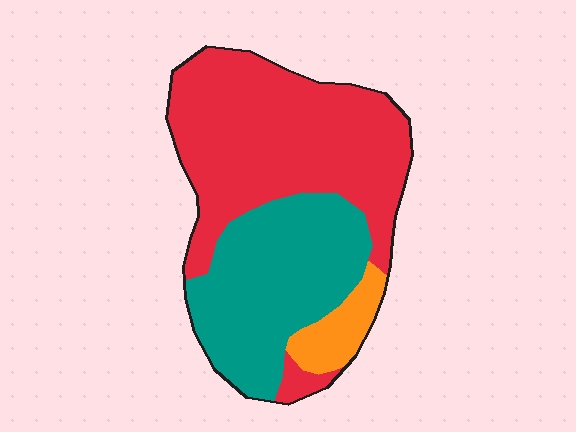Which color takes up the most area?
Red, at roughly 55%.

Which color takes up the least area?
Orange, at roughly 10%.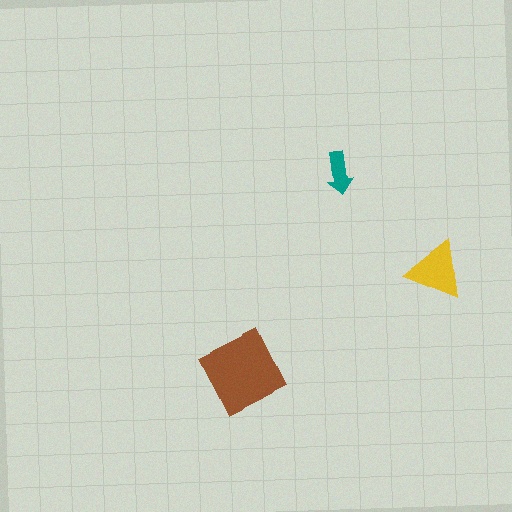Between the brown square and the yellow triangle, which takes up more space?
The brown square.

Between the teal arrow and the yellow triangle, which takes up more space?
The yellow triangle.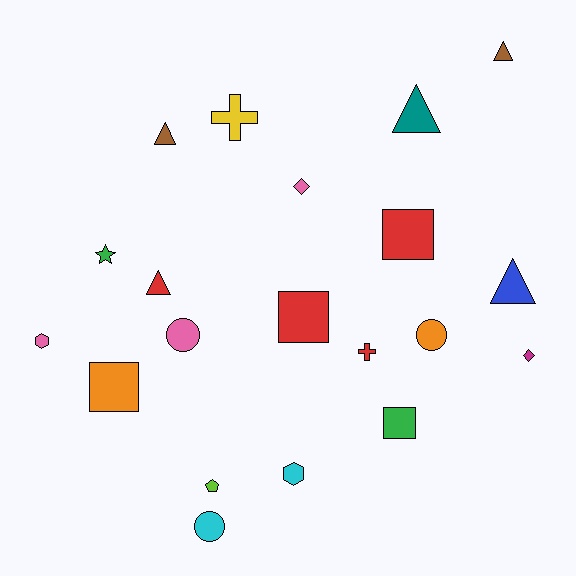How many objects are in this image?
There are 20 objects.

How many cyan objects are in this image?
There are 2 cyan objects.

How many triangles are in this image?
There are 5 triangles.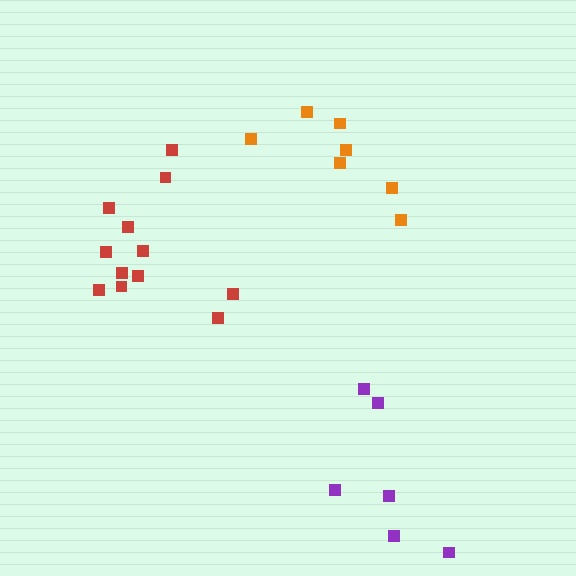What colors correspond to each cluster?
The clusters are colored: red, purple, orange.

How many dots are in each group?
Group 1: 12 dots, Group 2: 6 dots, Group 3: 7 dots (25 total).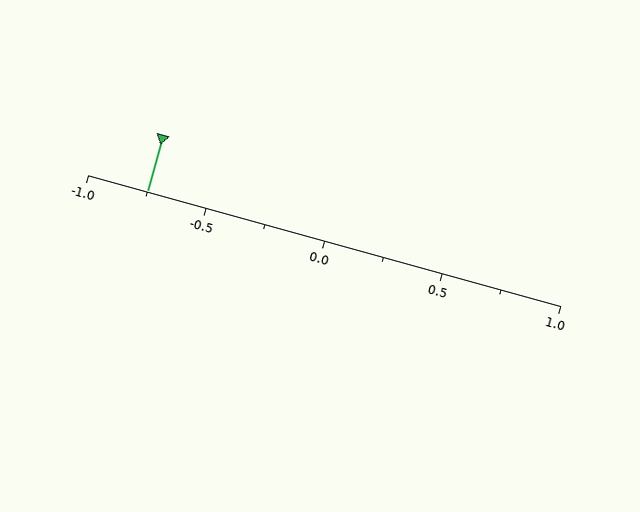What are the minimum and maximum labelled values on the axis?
The axis runs from -1.0 to 1.0.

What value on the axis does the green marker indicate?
The marker indicates approximately -0.75.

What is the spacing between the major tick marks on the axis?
The major ticks are spaced 0.5 apart.